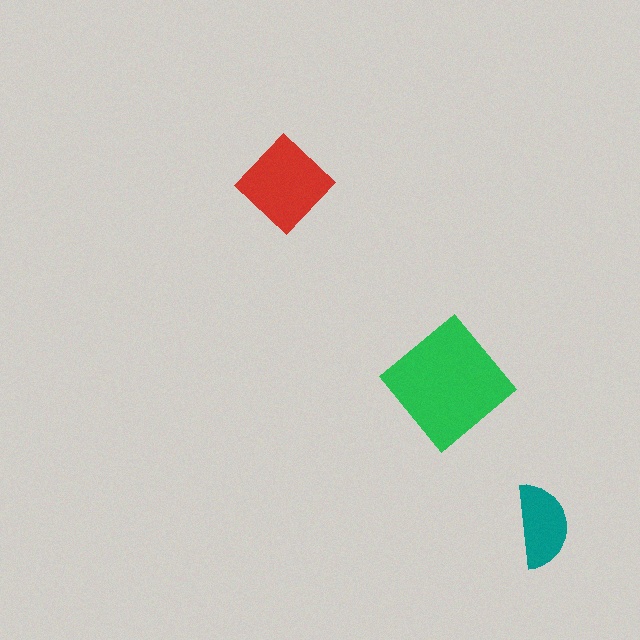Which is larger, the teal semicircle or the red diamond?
The red diamond.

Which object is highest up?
The red diamond is topmost.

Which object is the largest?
The green diamond.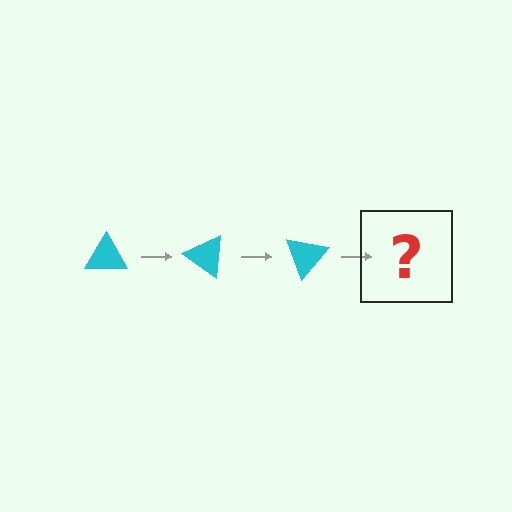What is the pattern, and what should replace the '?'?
The pattern is that the triangle rotates 35 degrees each step. The '?' should be a cyan triangle rotated 105 degrees.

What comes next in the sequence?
The next element should be a cyan triangle rotated 105 degrees.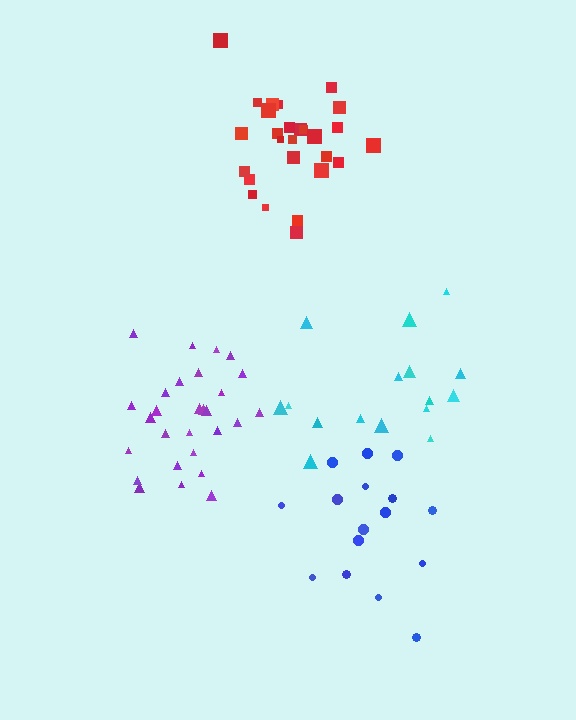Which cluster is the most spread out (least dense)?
Blue.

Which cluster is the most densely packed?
Red.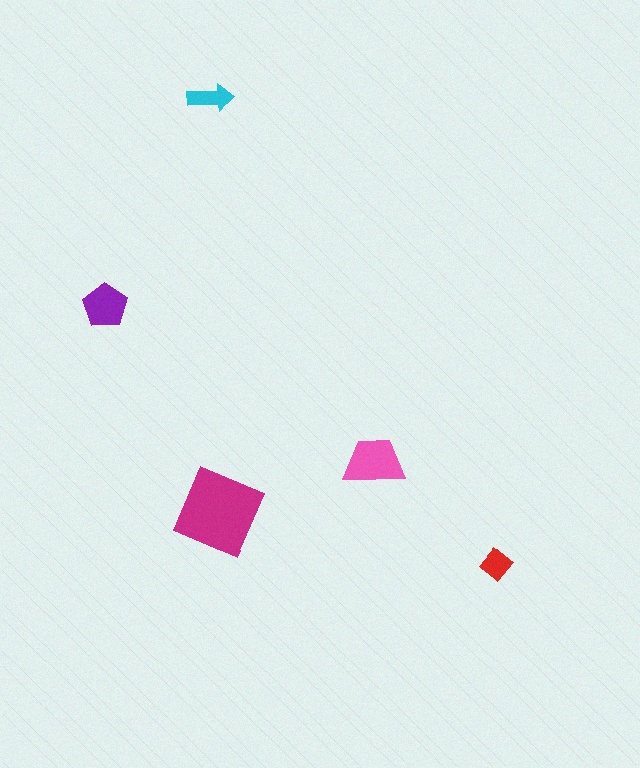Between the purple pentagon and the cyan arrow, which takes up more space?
The purple pentagon.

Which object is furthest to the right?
The red diamond is rightmost.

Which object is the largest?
The magenta square.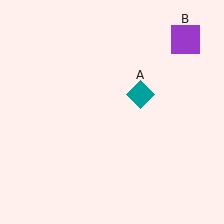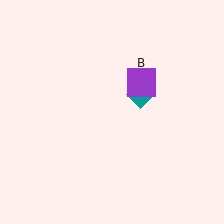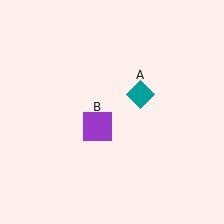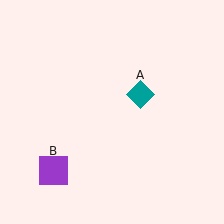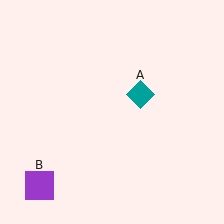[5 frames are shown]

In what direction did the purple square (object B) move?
The purple square (object B) moved down and to the left.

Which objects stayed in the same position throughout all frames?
Teal diamond (object A) remained stationary.